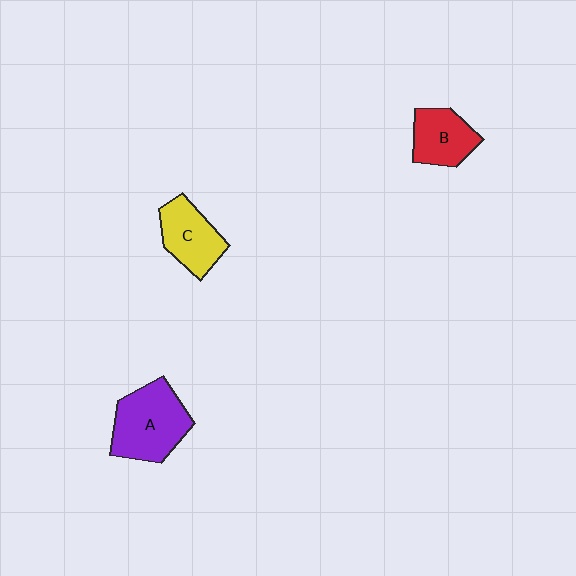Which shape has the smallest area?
Shape B (red).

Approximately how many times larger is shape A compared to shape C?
Approximately 1.4 times.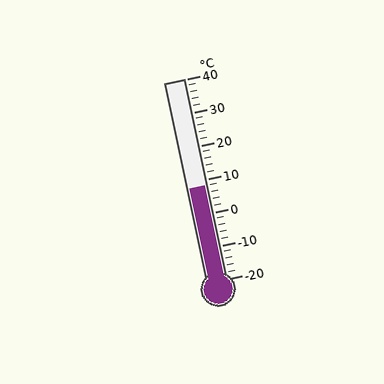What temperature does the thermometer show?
The thermometer shows approximately 8°C.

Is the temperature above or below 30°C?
The temperature is below 30°C.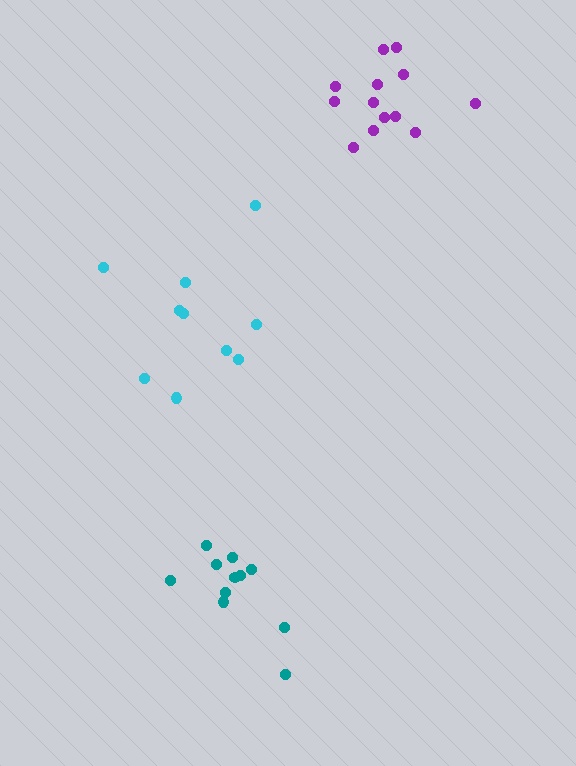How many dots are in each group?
Group 1: 11 dots, Group 2: 10 dots, Group 3: 13 dots (34 total).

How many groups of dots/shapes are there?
There are 3 groups.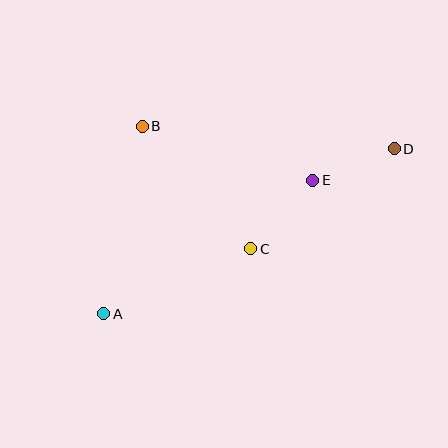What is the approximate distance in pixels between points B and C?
The distance between B and C is approximately 164 pixels.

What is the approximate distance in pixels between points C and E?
The distance between C and E is approximately 93 pixels.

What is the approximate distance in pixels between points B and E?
The distance between B and E is approximately 179 pixels.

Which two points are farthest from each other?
Points A and D are farthest from each other.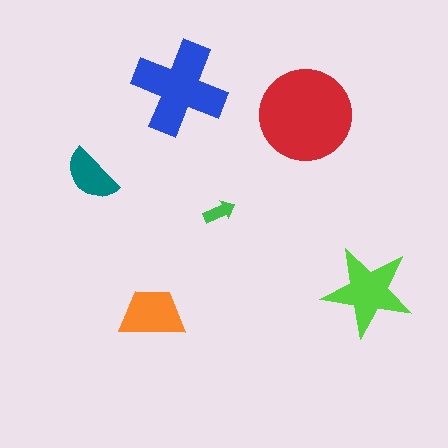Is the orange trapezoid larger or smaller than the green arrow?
Larger.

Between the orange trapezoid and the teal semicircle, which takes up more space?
The orange trapezoid.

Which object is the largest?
The red circle.